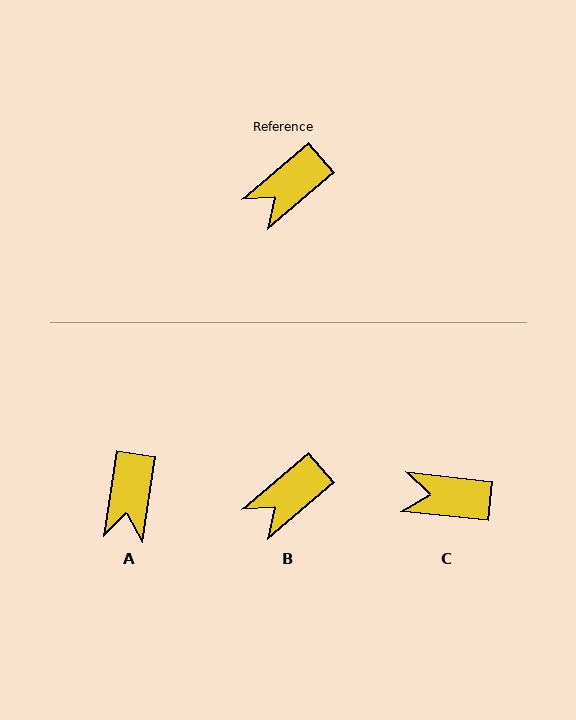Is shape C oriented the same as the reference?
No, it is off by about 47 degrees.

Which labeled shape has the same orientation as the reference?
B.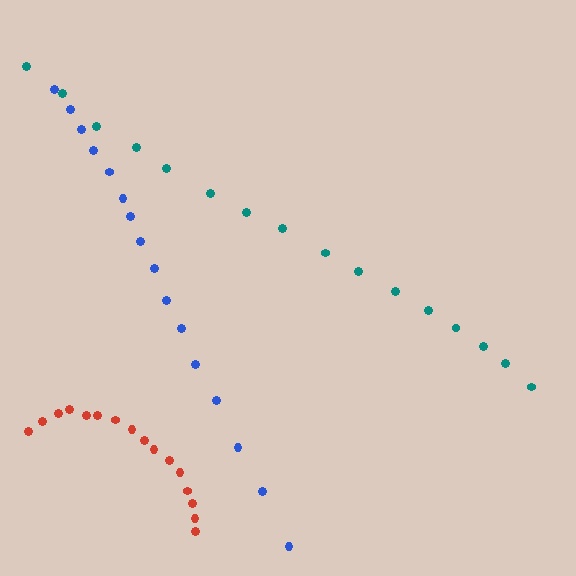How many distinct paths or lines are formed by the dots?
There are 3 distinct paths.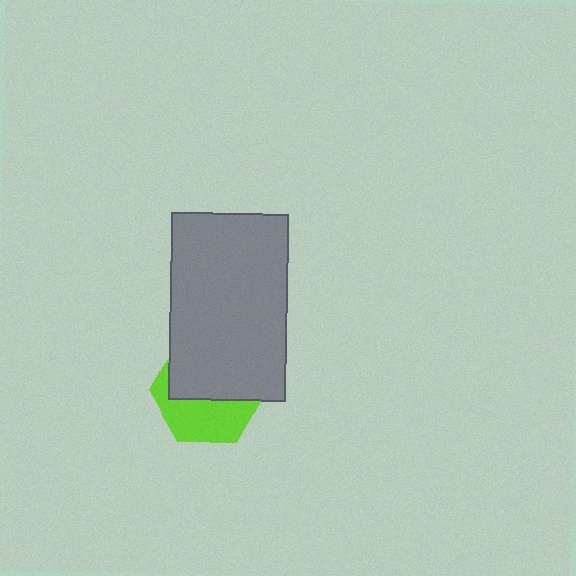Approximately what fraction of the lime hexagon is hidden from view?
Roughly 56% of the lime hexagon is hidden behind the gray rectangle.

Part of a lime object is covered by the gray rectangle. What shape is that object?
It is a hexagon.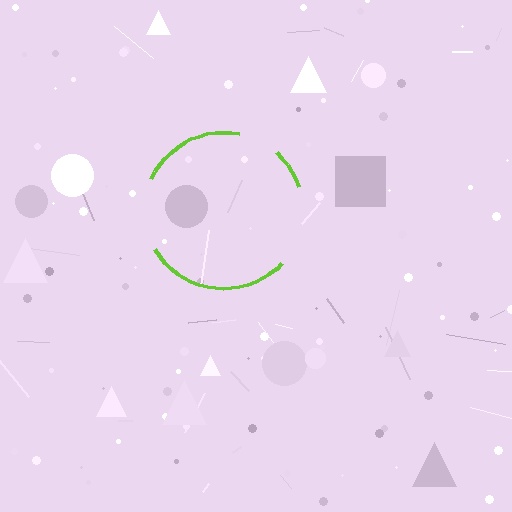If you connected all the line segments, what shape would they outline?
They would outline a circle.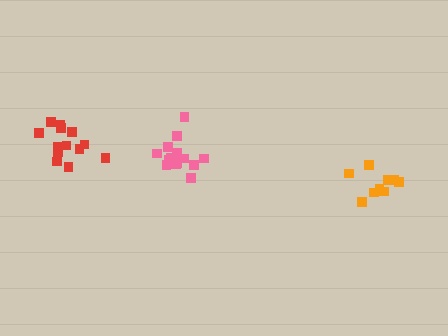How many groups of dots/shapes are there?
There are 3 groups.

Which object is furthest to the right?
The orange cluster is rightmost.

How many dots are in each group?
Group 1: 15 dots, Group 2: 9 dots, Group 3: 13 dots (37 total).